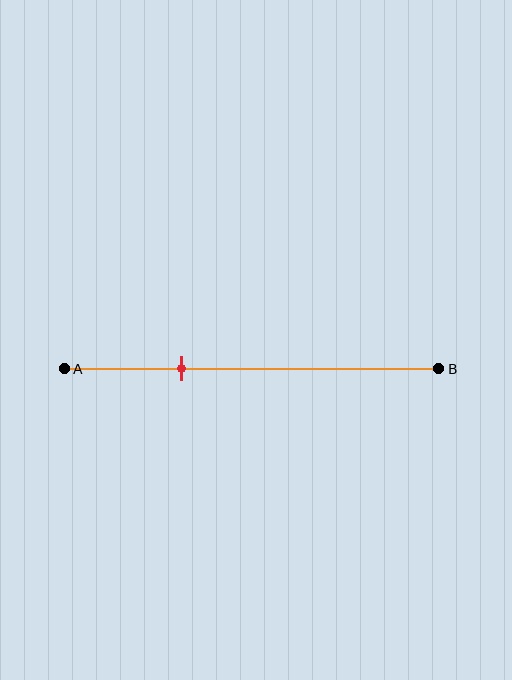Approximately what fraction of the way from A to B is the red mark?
The red mark is approximately 30% of the way from A to B.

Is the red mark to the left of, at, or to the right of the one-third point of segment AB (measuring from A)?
The red mark is approximately at the one-third point of segment AB.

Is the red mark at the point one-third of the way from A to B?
Yes, the mark is approximately at the one-third point.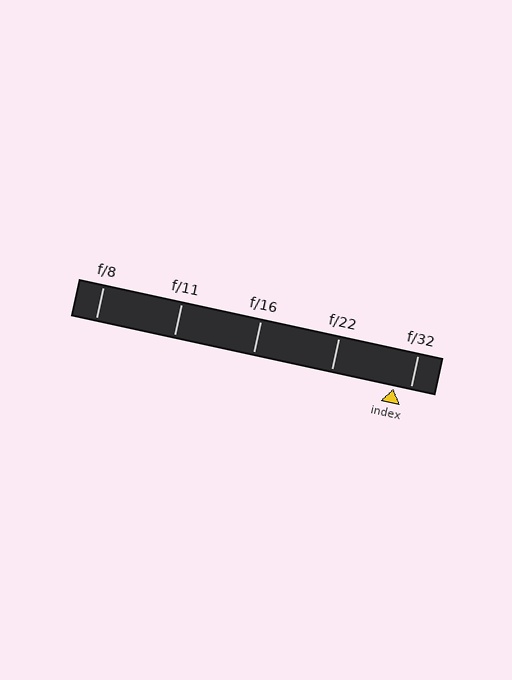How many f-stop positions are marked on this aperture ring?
There are 5 f-stop positions marked.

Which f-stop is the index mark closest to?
The index mark is closest to f/32.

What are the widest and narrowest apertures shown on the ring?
The widest aperture shown is f/8 and the narrowest is f/32.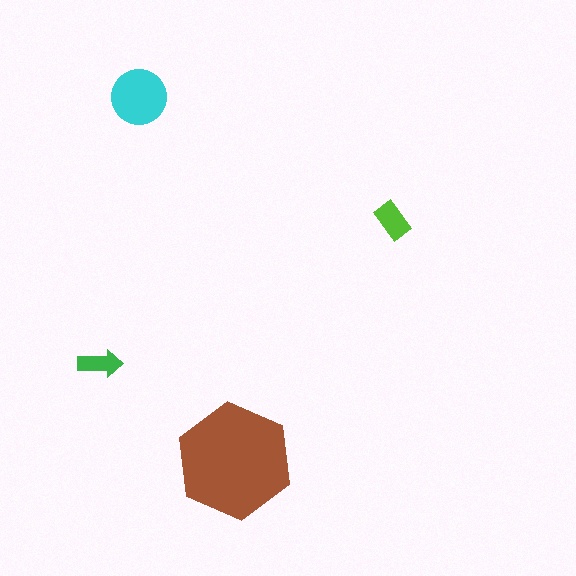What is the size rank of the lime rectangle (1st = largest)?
3rd.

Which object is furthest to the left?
The green arrow is leftmost.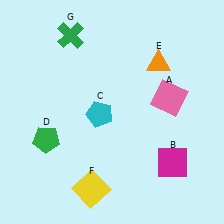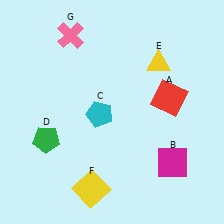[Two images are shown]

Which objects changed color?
A changed from pink to red. E changed from orange to yellow. G changed from green to pink.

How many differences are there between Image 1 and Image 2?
There are 3 differences between the two images.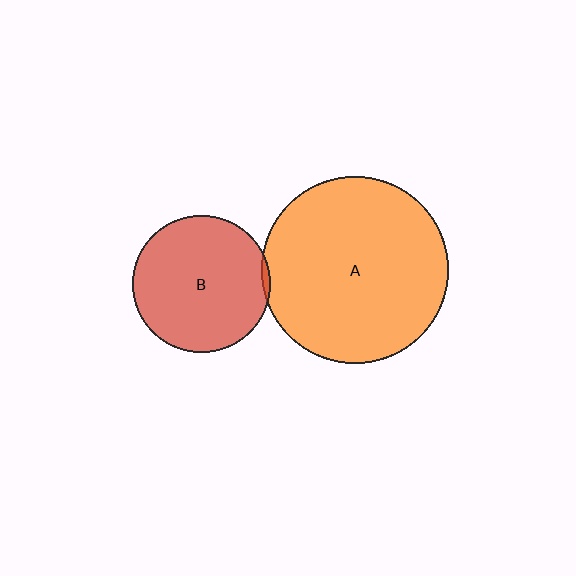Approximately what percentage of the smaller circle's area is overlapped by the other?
Approximately 5%.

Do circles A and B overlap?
Yes.